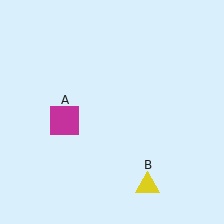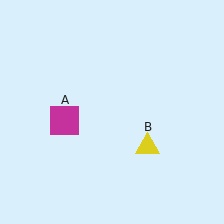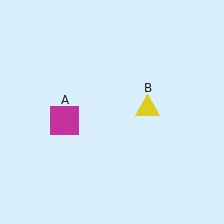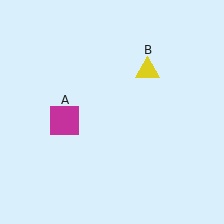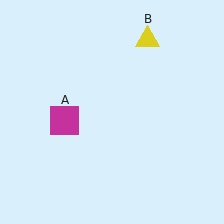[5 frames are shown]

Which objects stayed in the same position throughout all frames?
Magenta square (object A) remained stationary.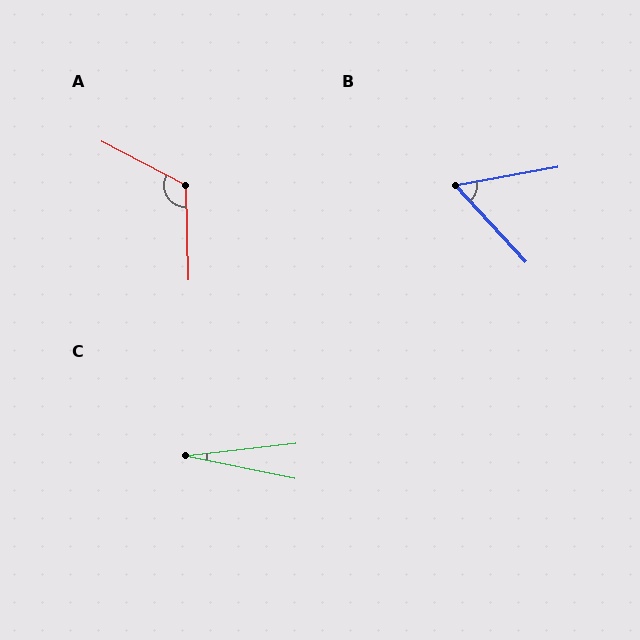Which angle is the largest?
A, at approximately 119 degrees.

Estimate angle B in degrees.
Approximately 58 degrees.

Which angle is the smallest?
C, at approximately 18 degrees.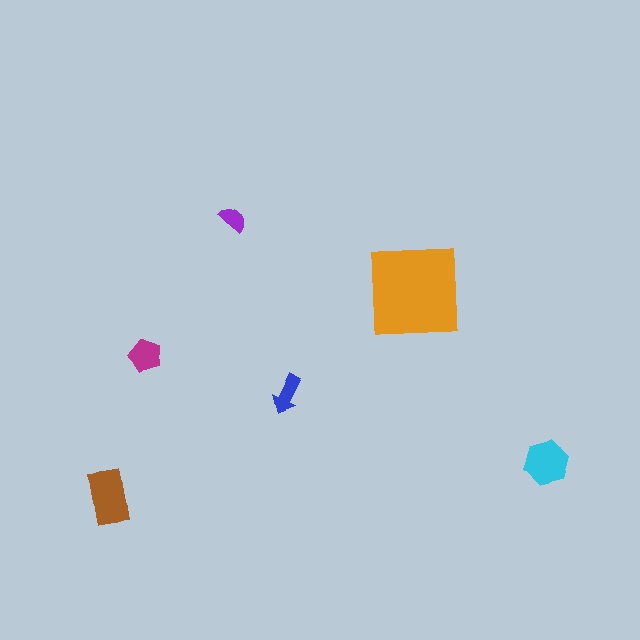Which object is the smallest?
The purple semicircle.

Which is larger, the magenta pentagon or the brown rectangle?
The brown rectangle.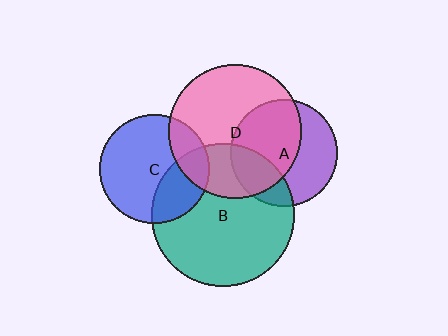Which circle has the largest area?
Circle B (teal).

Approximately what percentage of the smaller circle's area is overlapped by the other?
Approximately 55%.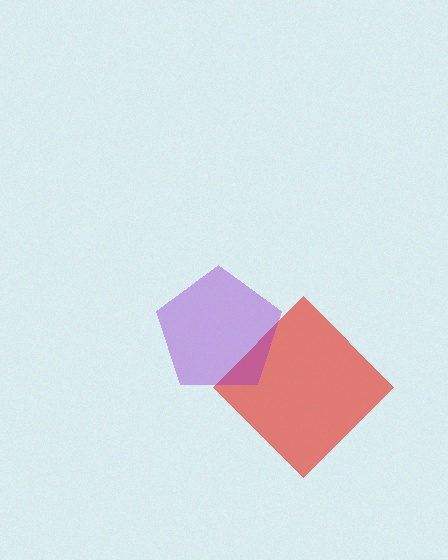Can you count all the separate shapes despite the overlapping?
Yes, there are 2 separate shapes.